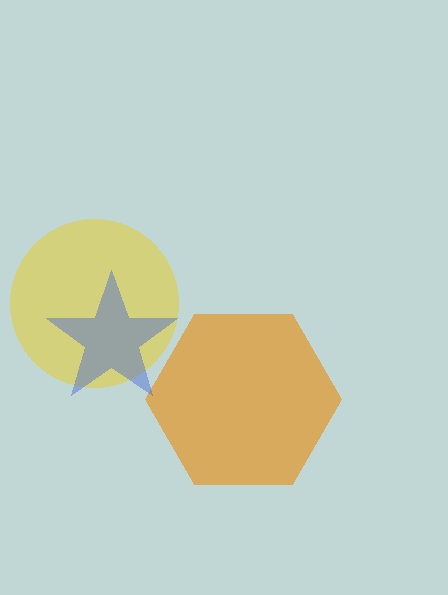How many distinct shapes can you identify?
There are 3 distinct shapes: an orange hexagon, a yellow circle, a blue star.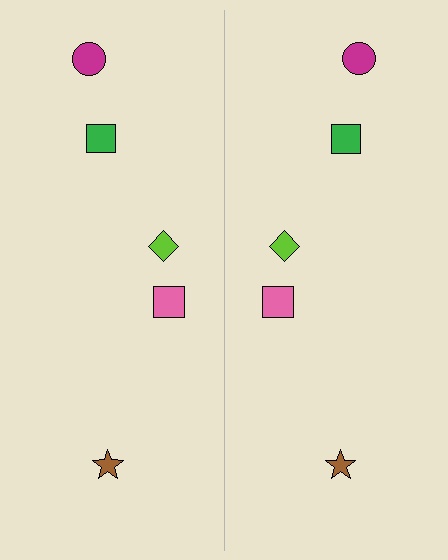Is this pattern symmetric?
Yes, this pattern has bilateral (reflection) symmetry.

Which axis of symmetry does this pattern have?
The pattern has a vertical axis of symmetry running through the center of the image.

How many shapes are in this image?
There are 10 shapes in this image.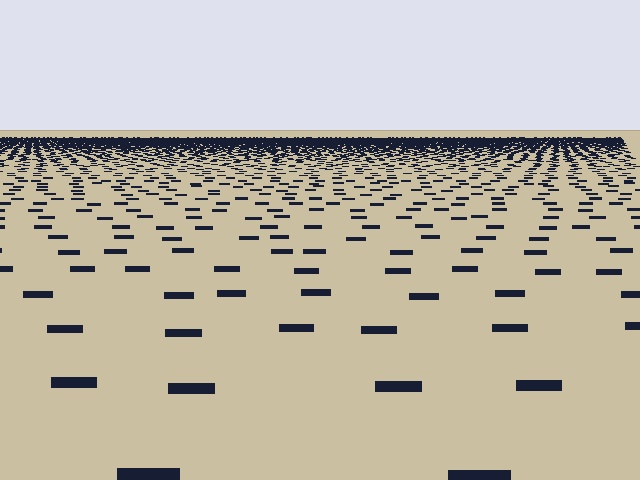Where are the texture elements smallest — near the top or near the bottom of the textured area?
Near the top.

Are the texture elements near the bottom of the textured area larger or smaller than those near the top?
Larger. Near the bottom, elements are closer to the viewer and appear at a bigger on-screen size.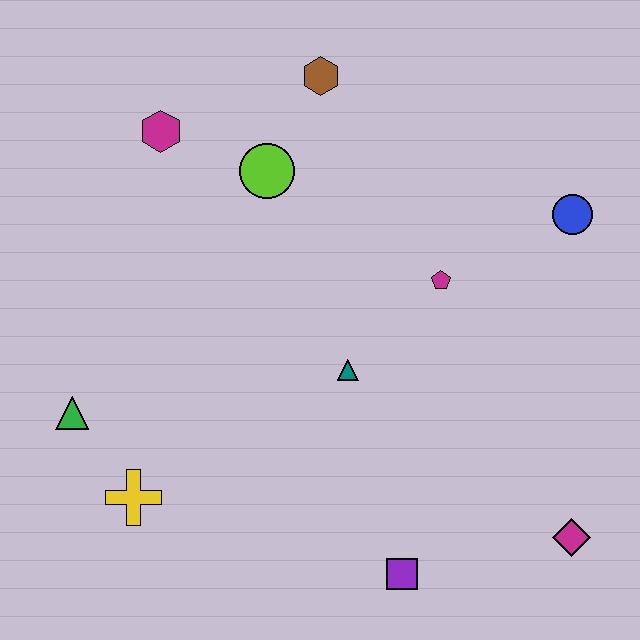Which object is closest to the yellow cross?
The green triangle is closest to the yellow cross.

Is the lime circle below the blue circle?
No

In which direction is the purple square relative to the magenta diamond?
The purple square is to the left of the magenta diamond.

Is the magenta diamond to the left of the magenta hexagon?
No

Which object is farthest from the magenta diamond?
The magenta hexagon is farthest from the magenta diamond.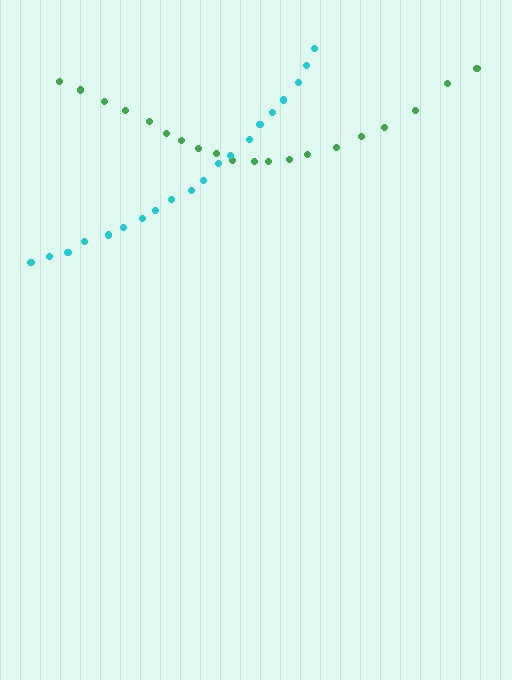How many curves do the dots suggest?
There are 2 distinct paths.